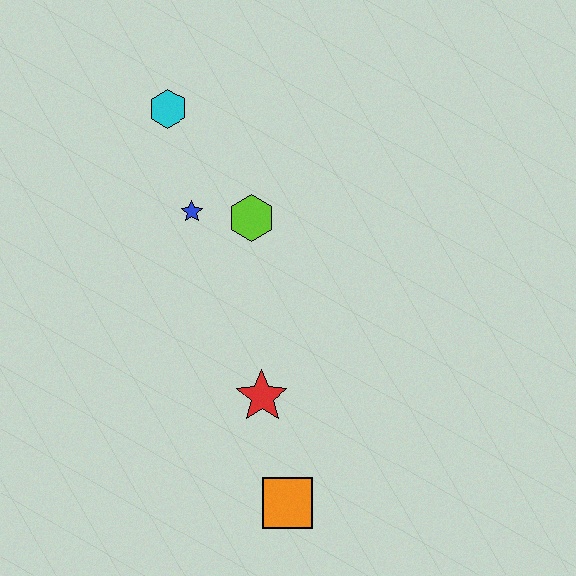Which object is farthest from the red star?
The cyan hexagon is farthest from the red star.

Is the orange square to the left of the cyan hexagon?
No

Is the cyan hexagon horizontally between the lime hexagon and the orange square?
No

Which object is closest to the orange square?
The red star is closest to the orange square.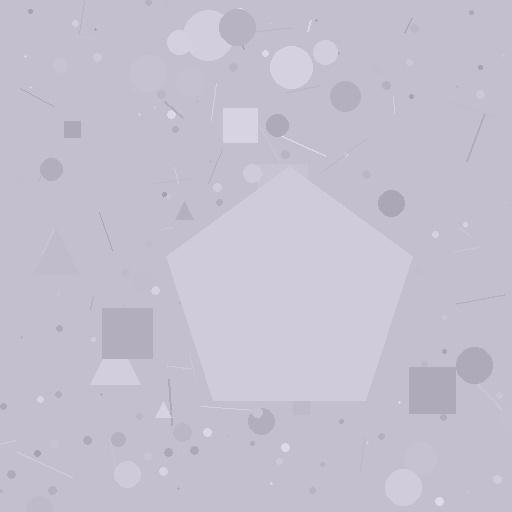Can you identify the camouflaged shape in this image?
The camouflaged shape is a pentagon.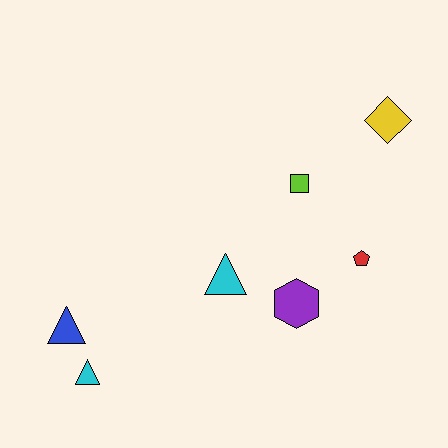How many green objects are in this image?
There are no green objects.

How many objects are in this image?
There are 7 objects.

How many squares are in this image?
There is 1 square.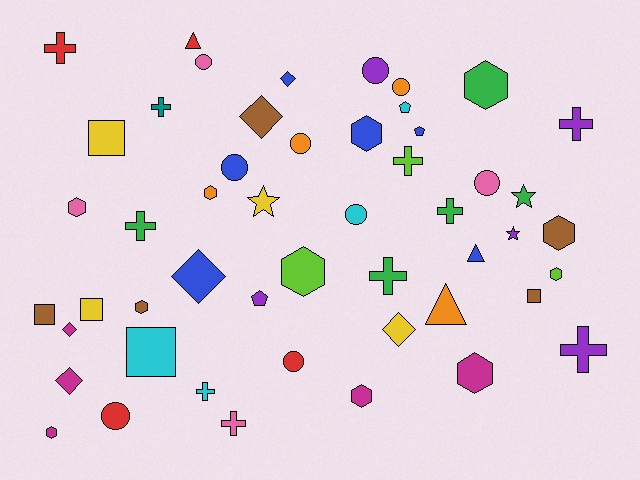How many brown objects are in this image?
There are 5 brown objects.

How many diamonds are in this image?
There are 6 diamonds.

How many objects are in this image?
There are 50 objects.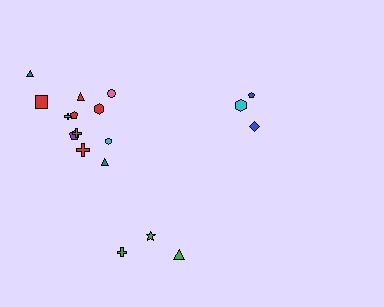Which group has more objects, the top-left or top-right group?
The top-left group.